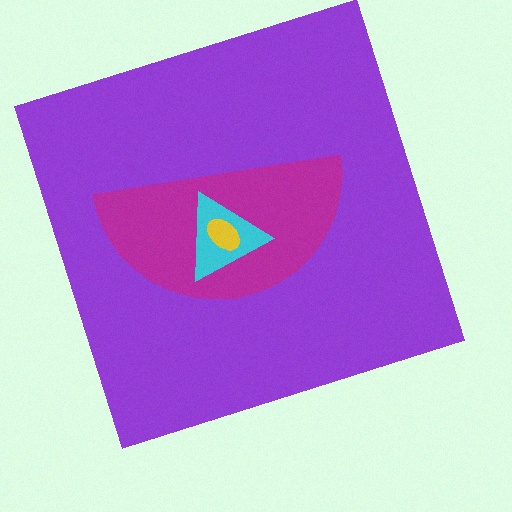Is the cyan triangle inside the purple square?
Yes.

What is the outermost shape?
The purple square.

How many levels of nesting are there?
4.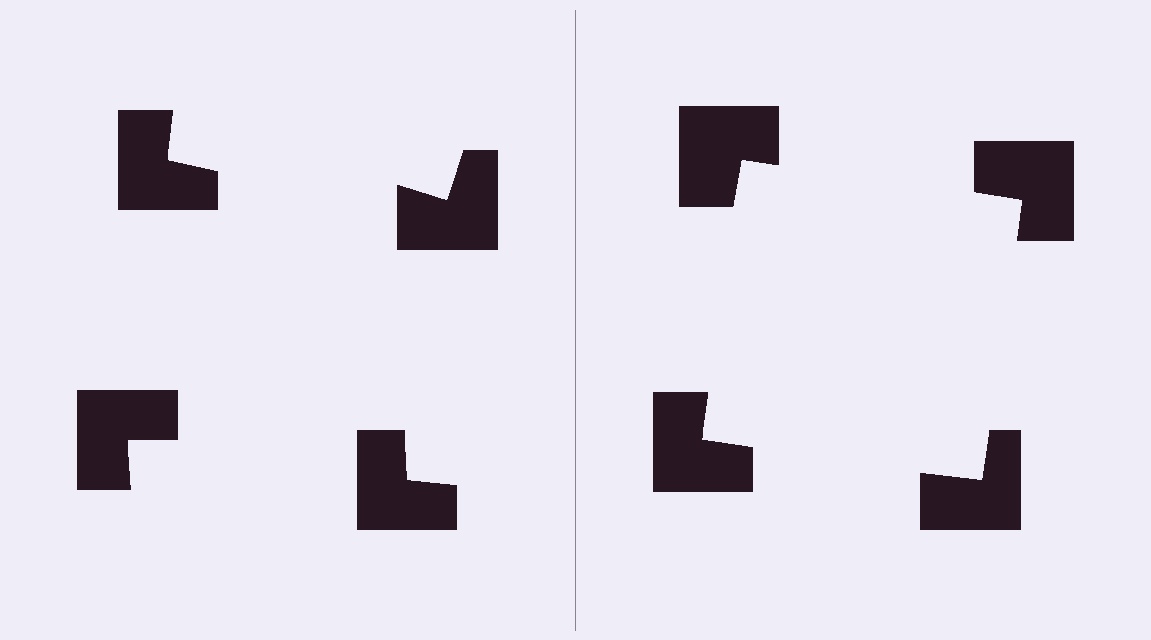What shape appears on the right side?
An illusory square.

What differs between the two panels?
The notched squares are positioned identically on both sides; only the wedge orientations differ. On the right they align to a square; on the left they are misaligned.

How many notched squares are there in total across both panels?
8 — 4 on each side.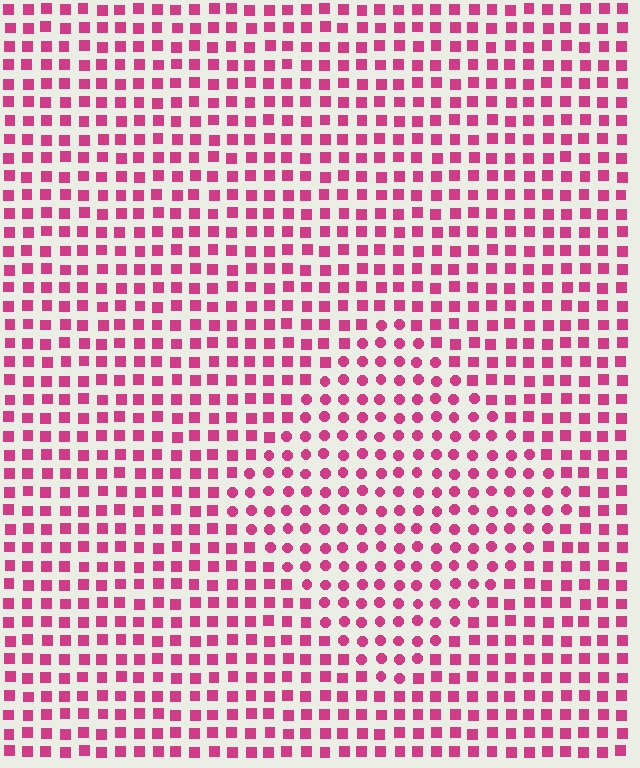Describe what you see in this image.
The image is filled with small magenta elements arranged in a uniform grid. A diamond-shaped region contains circles, while the surrounding area contains squares. The boundary is defined purely by the change in element shape.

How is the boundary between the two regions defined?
The boundary is defined by a change in element shape: circles inside vs. squares outside. All elements share the same color and spacing.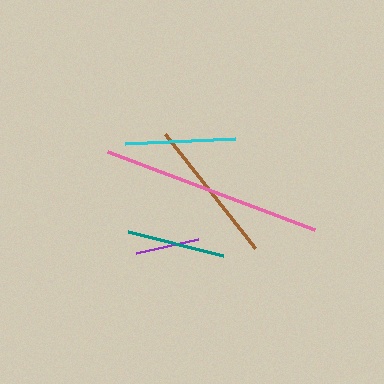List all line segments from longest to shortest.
From longest to shortest: pink, brown, cyan, teal, purple.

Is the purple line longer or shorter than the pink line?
The pink line is longer than the purple line.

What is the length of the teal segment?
The teal segment is approximately 98 pixels long.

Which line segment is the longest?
The pink line is the longest at approximately 222 pixels.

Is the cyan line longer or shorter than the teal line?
The cyan line is longer than the teal line.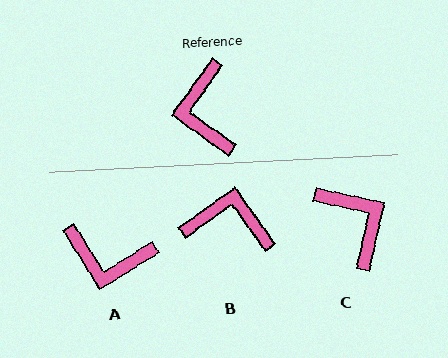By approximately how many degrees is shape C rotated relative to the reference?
Approximately 157 degrees clockwise.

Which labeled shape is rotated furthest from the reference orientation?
C, about 157 degrees away.